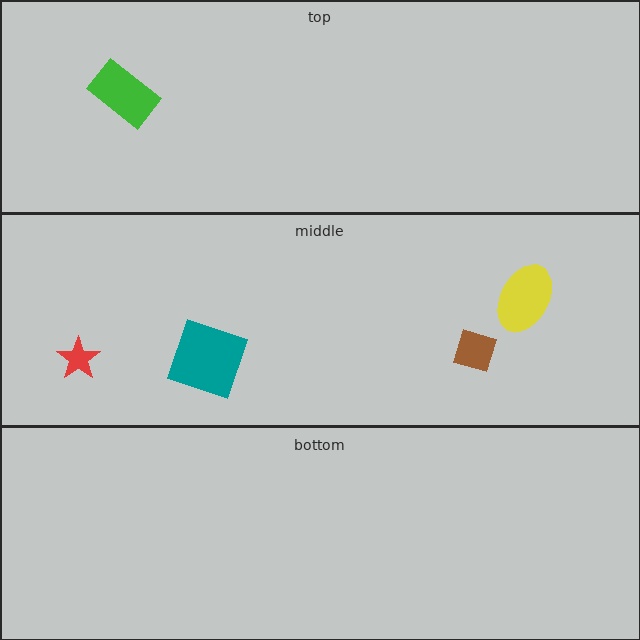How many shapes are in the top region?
1.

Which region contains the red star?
The middle region.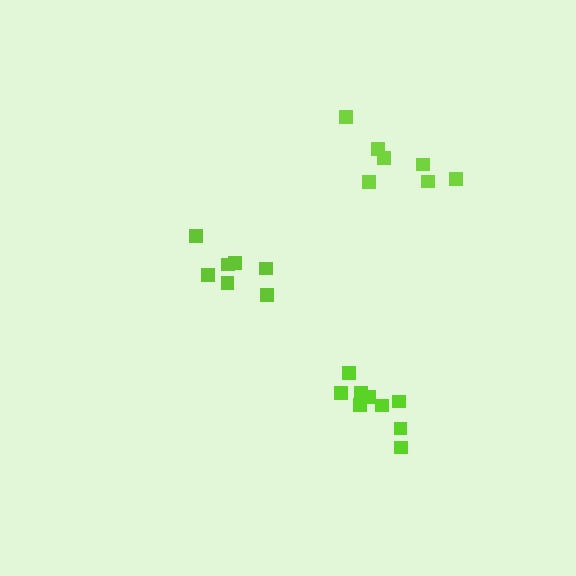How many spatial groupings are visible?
There are 3 spatial groupings.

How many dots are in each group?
Group 1: 7 dots, Group 2: 9 dots, Group 3: 7 dots (23 total).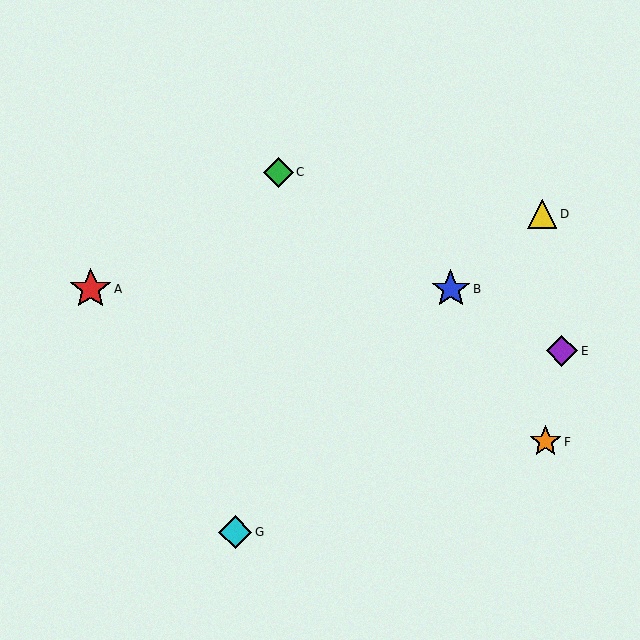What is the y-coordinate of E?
Object E is at y≈351.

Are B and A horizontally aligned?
Yes, both are at y≈289.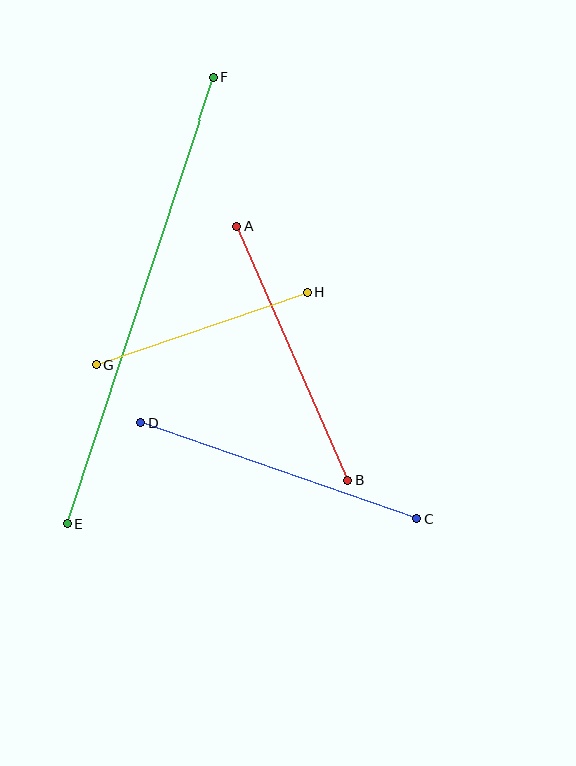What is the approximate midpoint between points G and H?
The midpoint is at approximately (201, 328) pixels.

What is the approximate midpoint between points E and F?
The midpoint is at approximately (140, 301) pixels.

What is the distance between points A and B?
The distance is approximately 277 pixels.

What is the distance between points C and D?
The distance is approximately 292 pixels.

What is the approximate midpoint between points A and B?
The midpoint is at approximately (292, 353) pixels.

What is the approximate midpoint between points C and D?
The midpoint is at approximately (279, 471) pixels.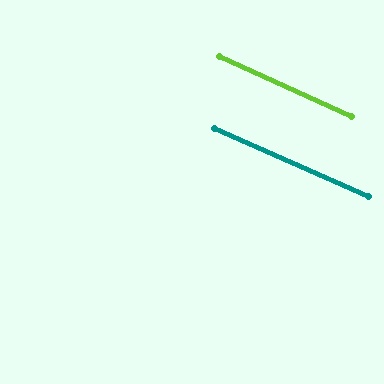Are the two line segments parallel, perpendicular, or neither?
Parallel — their directions differ by only 0.5°.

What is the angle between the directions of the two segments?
Approximately 1 degree.